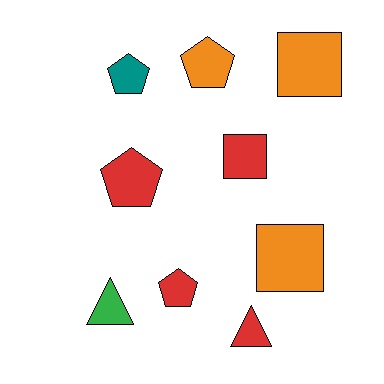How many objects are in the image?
There are 9 objects.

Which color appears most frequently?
Red, with 4 objects.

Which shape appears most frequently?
Pentagon, with 4 objects.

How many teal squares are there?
There are no teal squares.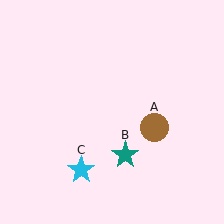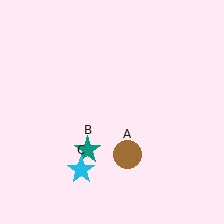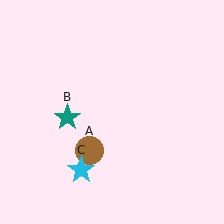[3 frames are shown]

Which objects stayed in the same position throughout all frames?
Cyan star (object C) remained stationary.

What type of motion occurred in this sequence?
The brown circle (object A), teal star (object B) rotated clockwise around the center of the scene.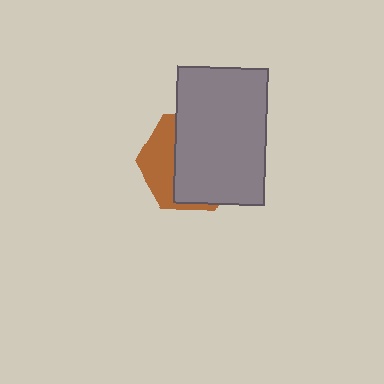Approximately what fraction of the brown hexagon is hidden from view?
Roughly 65% of the brown hexagon is hidden behind the gray rectangle.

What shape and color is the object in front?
The object in front is a gray rectangle.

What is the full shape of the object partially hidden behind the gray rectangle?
The partially hidden object is a brown hexagon.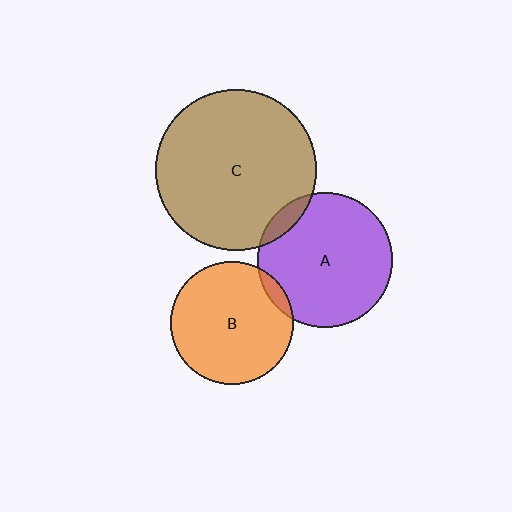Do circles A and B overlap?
Yes.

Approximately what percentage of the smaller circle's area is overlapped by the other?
Approximately 5%.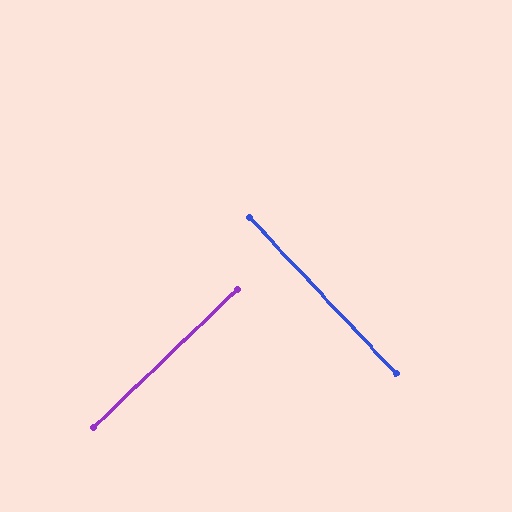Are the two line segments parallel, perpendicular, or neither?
Perpendicular — they meet at approximately 89°.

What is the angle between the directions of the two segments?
Approximately 89 degrees.